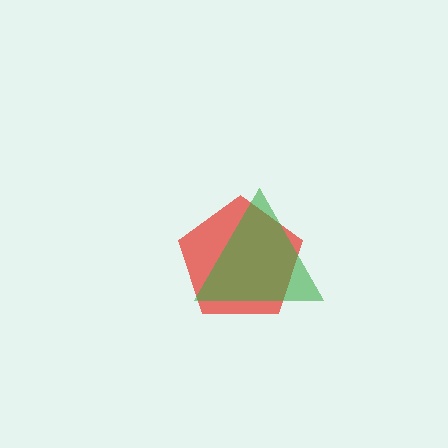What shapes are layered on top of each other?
The layered shapes are: a red pentagon, a green triangle.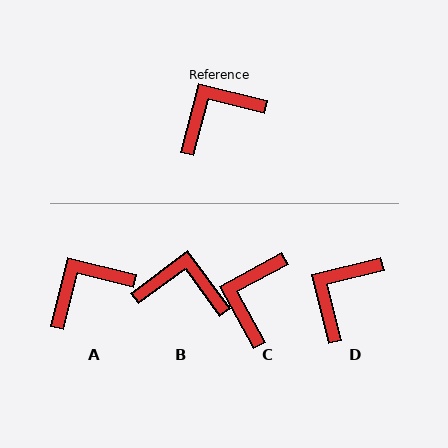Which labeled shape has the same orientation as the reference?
A.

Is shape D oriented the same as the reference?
No, it is off by about 28 degrees.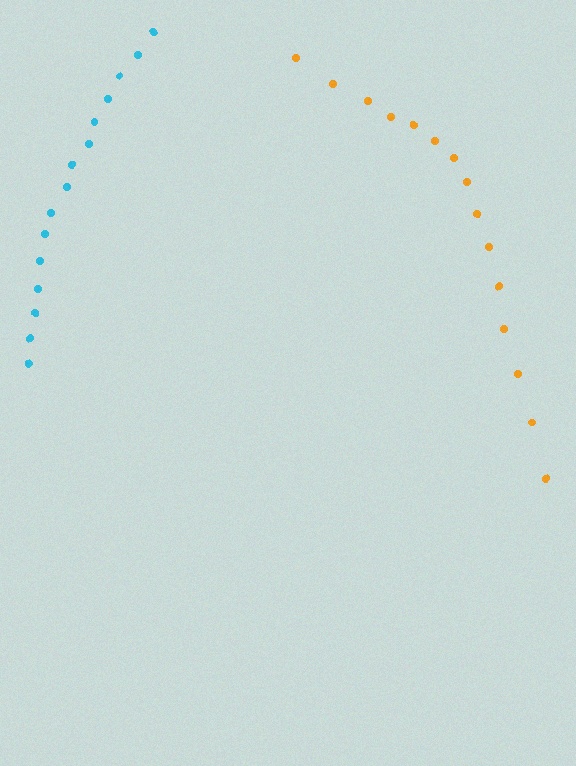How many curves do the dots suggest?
There are 2 distinct paths.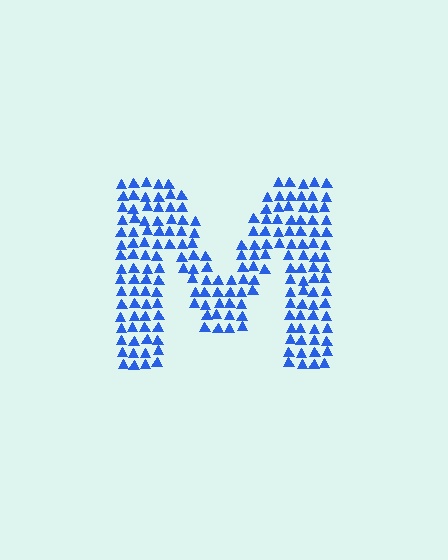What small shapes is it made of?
It is made of small triangles.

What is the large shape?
The large shape is the letter M.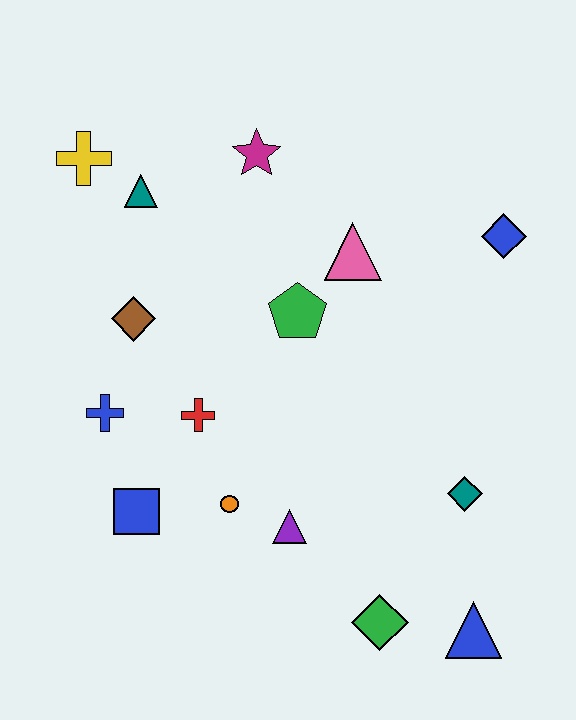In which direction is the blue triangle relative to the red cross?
The blue triangle is to the right of the red cross.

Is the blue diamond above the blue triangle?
Yes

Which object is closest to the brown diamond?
The blue cross is closest to the brown diamond.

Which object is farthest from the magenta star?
The blue triangle is farthest from the magenta star.